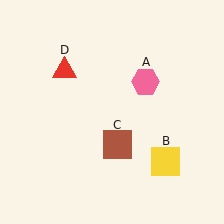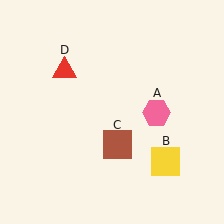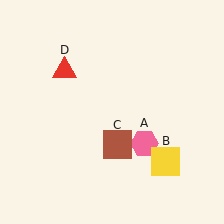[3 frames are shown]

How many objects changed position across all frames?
1 object changed position: pink hexagon (object A).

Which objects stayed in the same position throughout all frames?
Yellow square (object B) and brown square (object C) and red triangle (object D) remained stationary.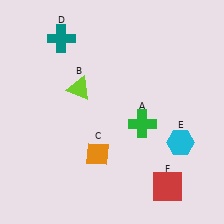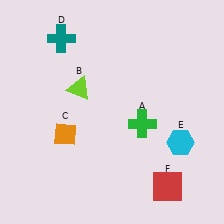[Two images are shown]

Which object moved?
The orange diamond (C) moved left.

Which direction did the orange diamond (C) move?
The orange diamond (C) moved left.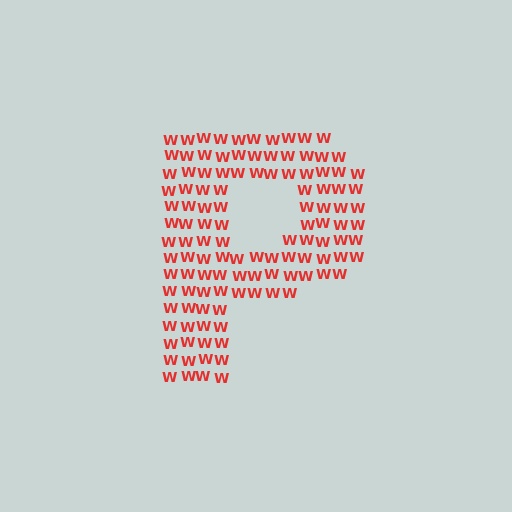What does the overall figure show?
The overall figure shows the letter P.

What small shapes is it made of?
It is made of small letter W's.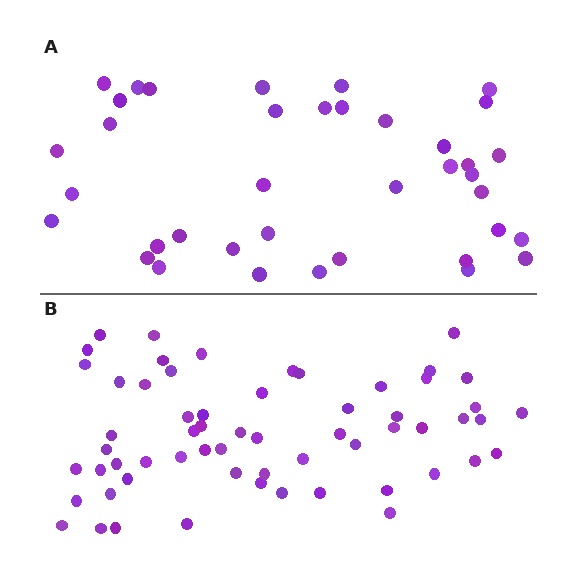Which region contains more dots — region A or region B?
Region B (the bottom region) has more dots.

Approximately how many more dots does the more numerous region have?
Region B has approximately 20 more dots than region A.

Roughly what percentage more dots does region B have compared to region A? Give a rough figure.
About 60% more.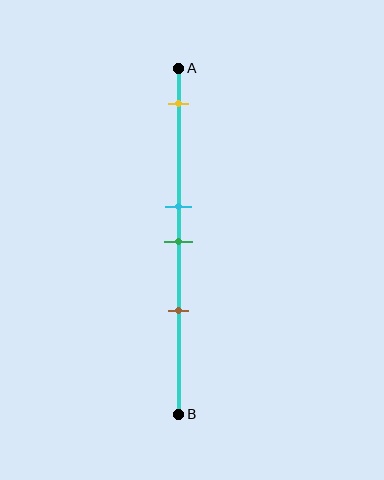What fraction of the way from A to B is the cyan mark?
The cyan mark is approximately 40% (0.4) of the way from A to B.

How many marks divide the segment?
There are 4 marks dividing the segment.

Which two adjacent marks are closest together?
The cyan and green marks are the closest adjacent pair.